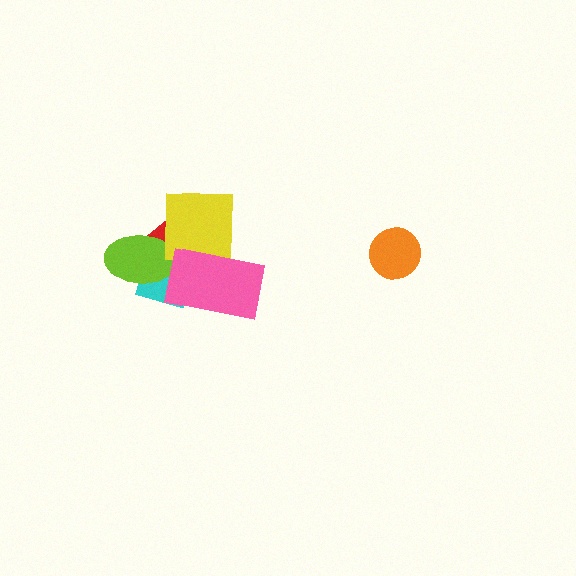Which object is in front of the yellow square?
The pink rectangle is in front of the yellow square.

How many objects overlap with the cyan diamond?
4 objects overlap with the cyan diamond.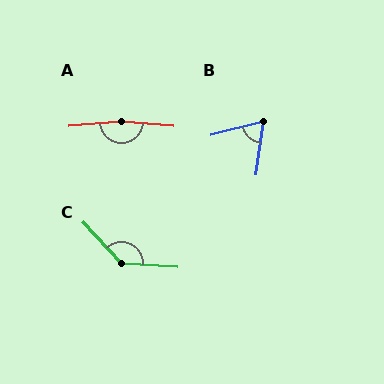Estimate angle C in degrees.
Approximately 137 degrees.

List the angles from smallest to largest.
B (67°), C (137°), A (170°).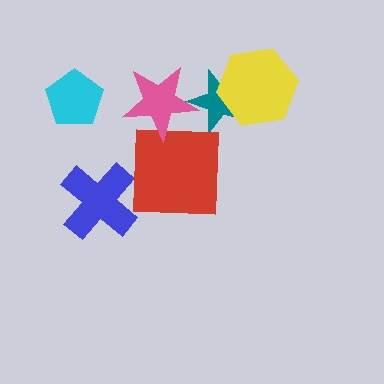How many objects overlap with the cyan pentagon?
0 objects overlap with the cyan pentagon.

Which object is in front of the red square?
The pink star is in front of the red square.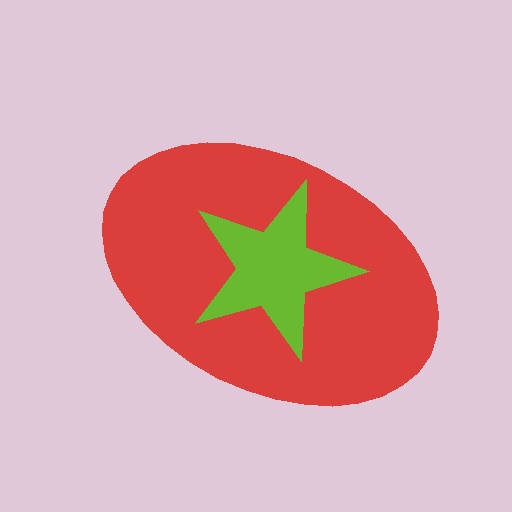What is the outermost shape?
The red ellipse.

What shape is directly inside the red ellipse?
The lime star.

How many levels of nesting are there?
2.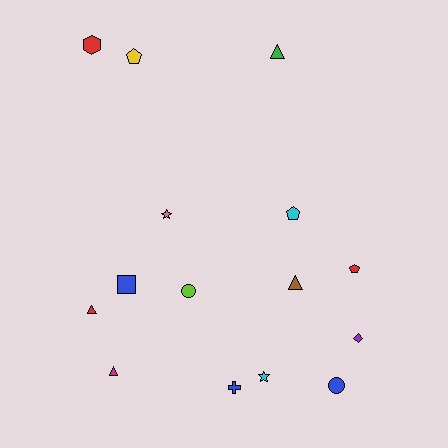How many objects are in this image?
There are 15 objects.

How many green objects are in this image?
There is 1 green object.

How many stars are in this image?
There are 2 stars.